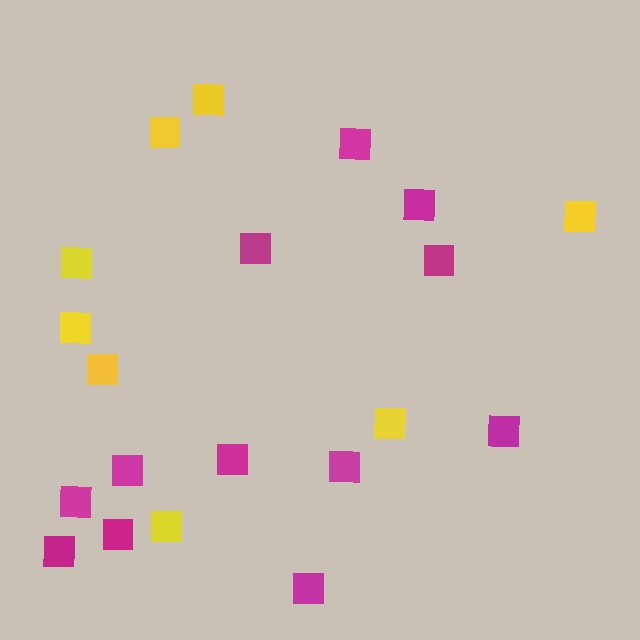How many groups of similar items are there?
There are 2 groups: one group of magenta squares (12) and one group of yellow squares (8).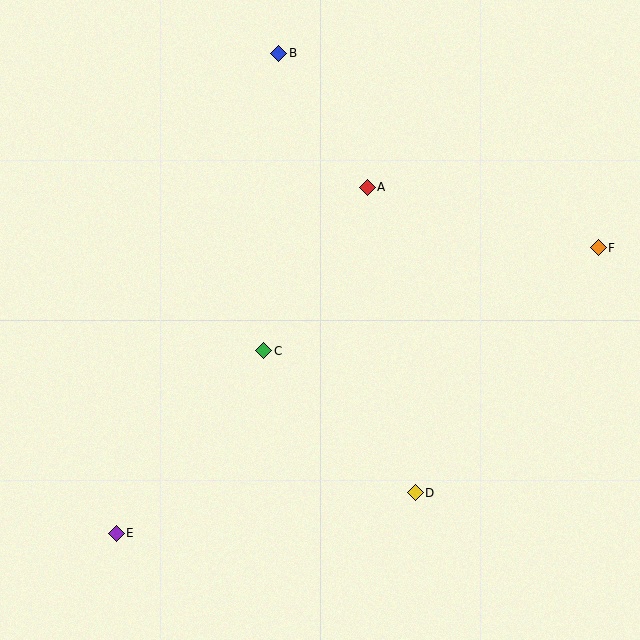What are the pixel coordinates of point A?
Point A is at (367, 187).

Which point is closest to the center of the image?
Point C at (264, 351) is closest to the center.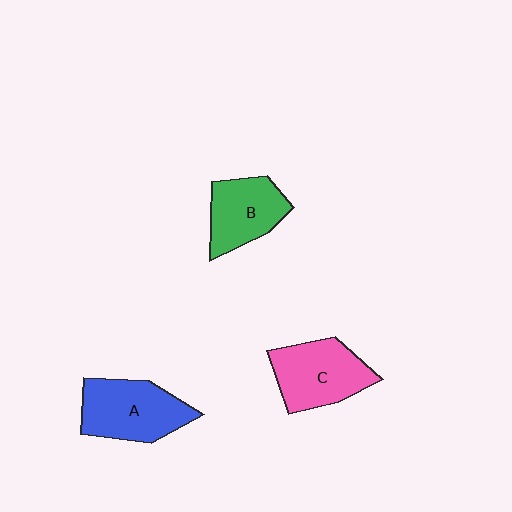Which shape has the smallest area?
Shape B (green).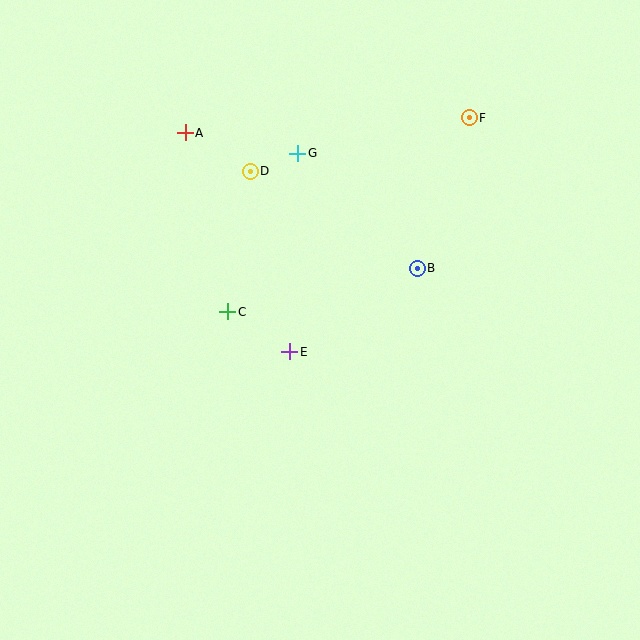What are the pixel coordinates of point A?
Point A is at (185, 133).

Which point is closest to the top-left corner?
Point A is closest to the top-left corner.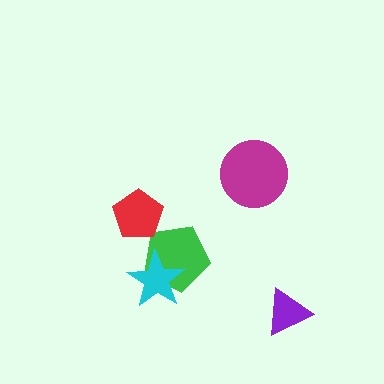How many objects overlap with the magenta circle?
0 objects overlap with the magenta circle.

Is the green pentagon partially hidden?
Yes, it is partially covered by another shape.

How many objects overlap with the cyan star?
1 object overlaps with the cyan star.